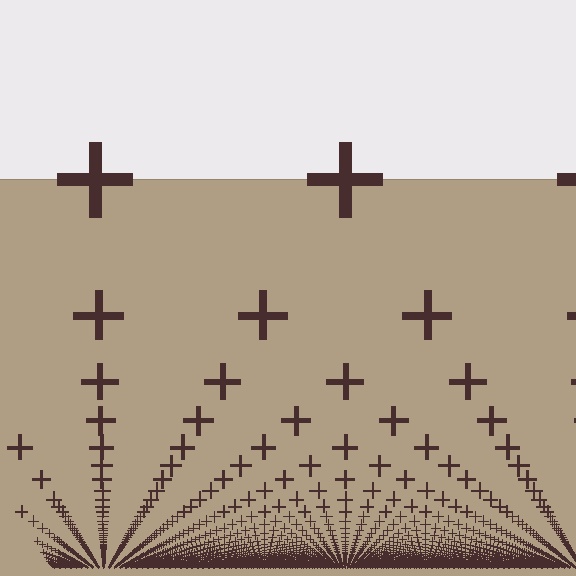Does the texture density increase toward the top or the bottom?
Density increases toward the bottom.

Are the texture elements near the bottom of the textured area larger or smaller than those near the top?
Smaller. The gradient is inverted — elements near the bottom are smaller and denser.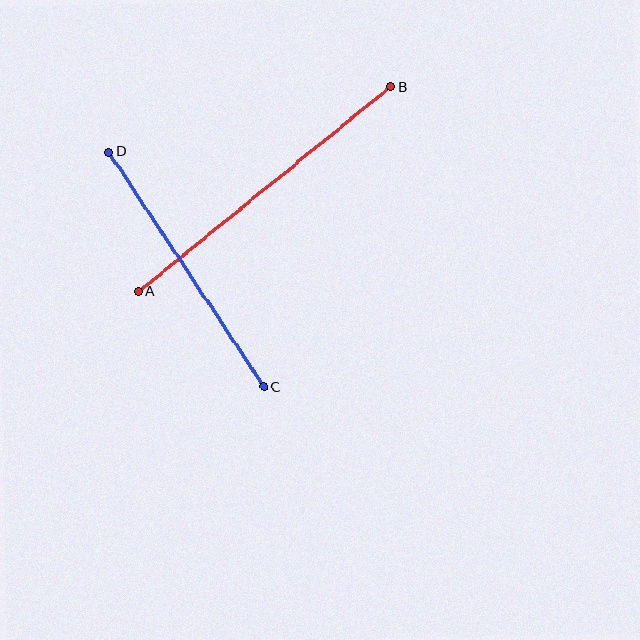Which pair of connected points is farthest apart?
Points A and B are farthest apart.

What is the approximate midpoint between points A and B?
The midpoint is at approximately (265, 189) pixels.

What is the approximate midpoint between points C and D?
The midpoint is at approximately (186, 269) pixels.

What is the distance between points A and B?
The distance is approximately 324 pixels.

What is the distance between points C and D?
The distance is approximately 282 pixels.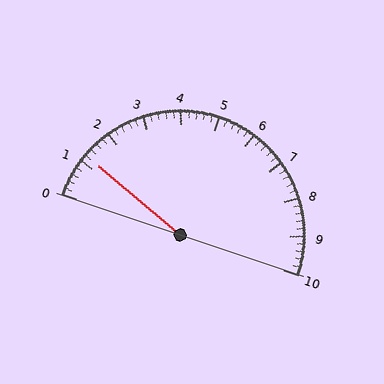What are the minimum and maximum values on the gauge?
The gauge ranges from 0 to 10.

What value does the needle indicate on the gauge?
The needle indicates approximately 1.2.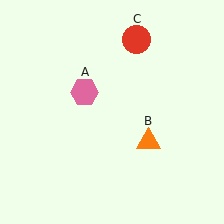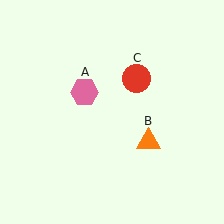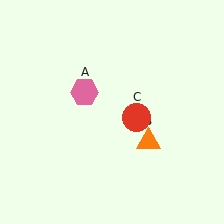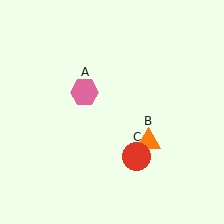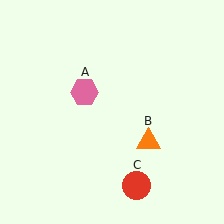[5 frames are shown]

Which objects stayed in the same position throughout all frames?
Pink hexagon (object A) and orange triangle (object B) remained stationary.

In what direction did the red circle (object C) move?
The red circle (object C) moved down.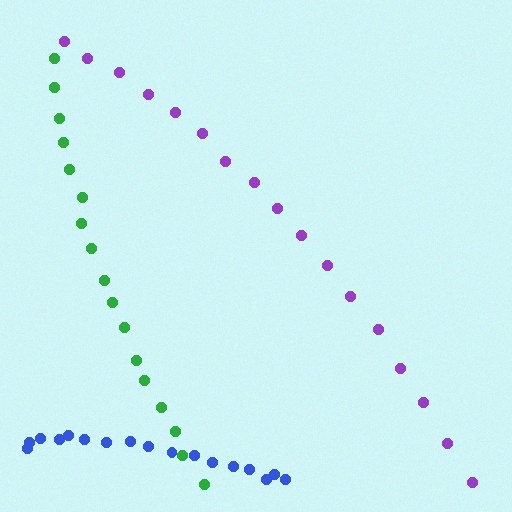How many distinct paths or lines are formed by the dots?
There are 3 distinct paths.